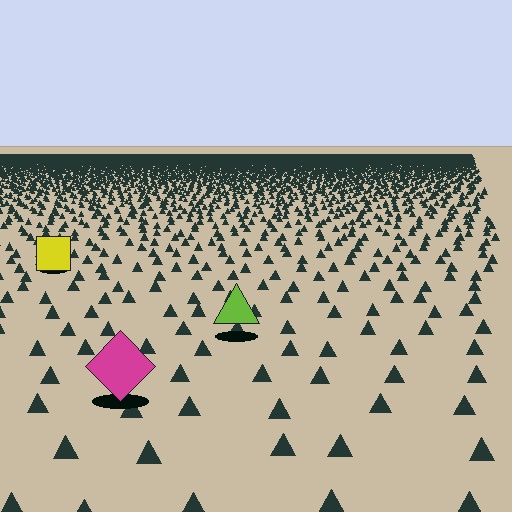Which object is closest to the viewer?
The magenta diamond is closest. The texture marks near it are larger and more spread out.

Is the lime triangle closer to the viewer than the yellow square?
Yes. The lime triangle is closer — you can tell from the texture gradient: the ground texture is coarser near it.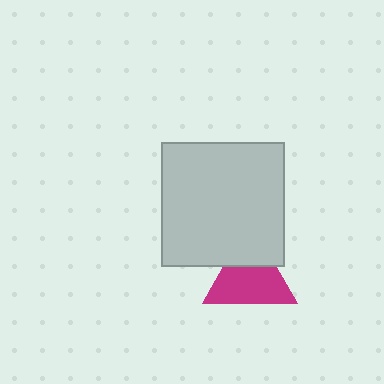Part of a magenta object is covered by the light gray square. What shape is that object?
It is a triangle.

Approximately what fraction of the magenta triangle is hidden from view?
Roughly 33% of the magenta triangle is hidden behind the light gray square.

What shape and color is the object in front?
The object in front is a light gray square.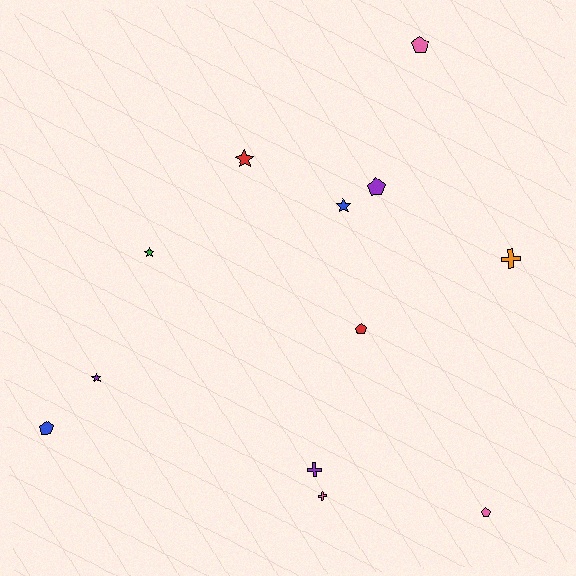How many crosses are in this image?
There are 3 crosses.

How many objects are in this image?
There are 12 objects.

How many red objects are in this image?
There are 2 red objects.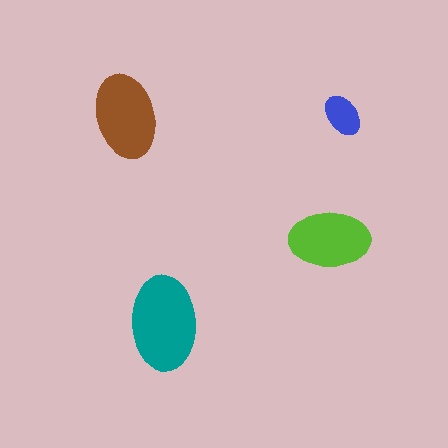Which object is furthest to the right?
The blue ellipse is rightmost.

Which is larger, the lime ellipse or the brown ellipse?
The brown one.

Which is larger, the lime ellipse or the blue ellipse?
The lime one.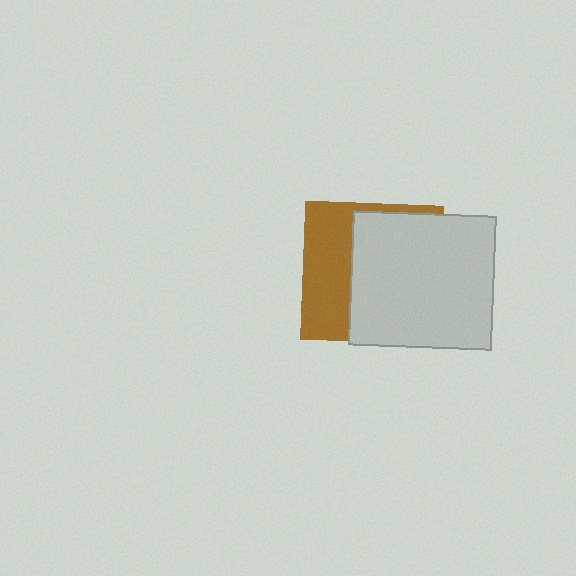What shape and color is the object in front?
The object in front is a light gray rectangle.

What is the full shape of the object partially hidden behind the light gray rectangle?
The partially hidden object is a brown square.